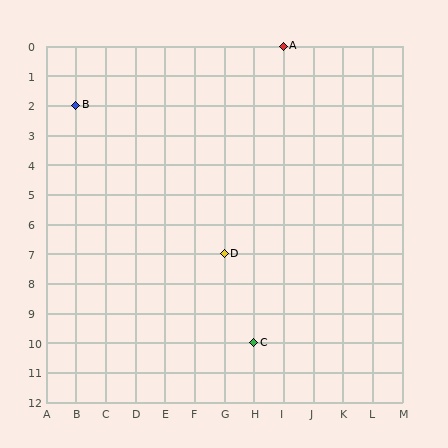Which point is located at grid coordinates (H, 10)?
Point C is at (H, 10).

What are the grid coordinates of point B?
Point B is at grid coordinates (B, 2).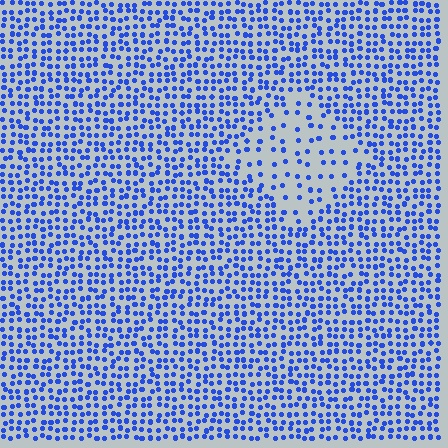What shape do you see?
I see a diamond.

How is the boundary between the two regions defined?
The boundary is defined by a change in element density (approximately 2.5x ratio). All elements are the same color, size, and shape.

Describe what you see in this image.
The image contains small blue elements arranged at two different densities. A diamond-shaped region is visible where the elements are less densely packed than the surrounding area.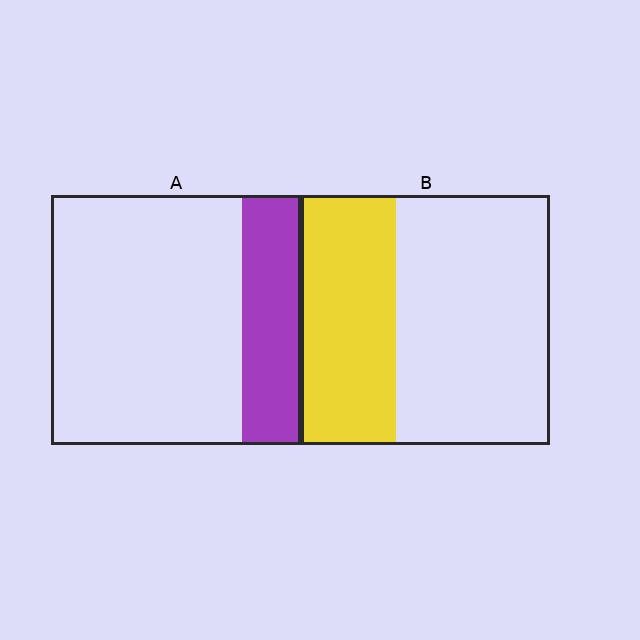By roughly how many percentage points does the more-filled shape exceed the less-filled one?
By roughly 15 percentage points (B over A).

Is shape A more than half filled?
No.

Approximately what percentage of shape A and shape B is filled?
A is approximately 25% and B is approximately 40%.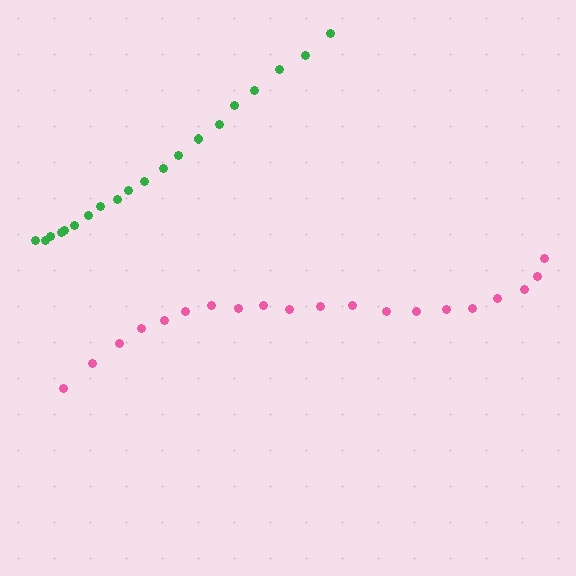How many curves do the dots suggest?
There are 2 distinct paths.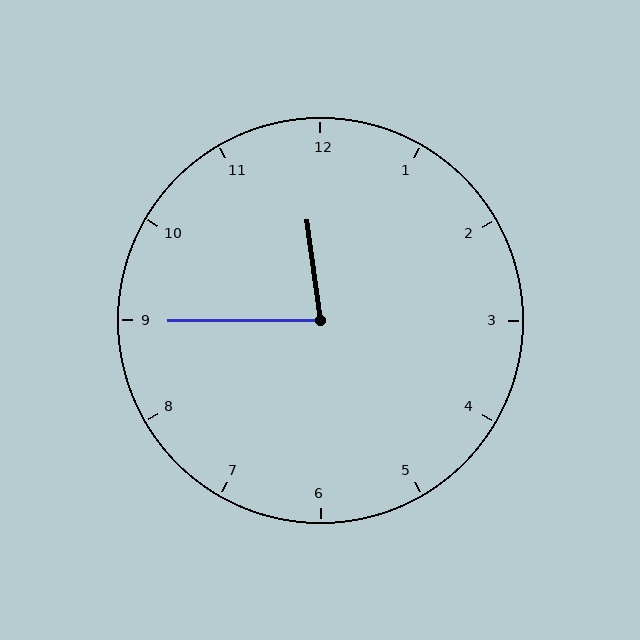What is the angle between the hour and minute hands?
Approximately 82 degrees.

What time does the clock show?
11:45.